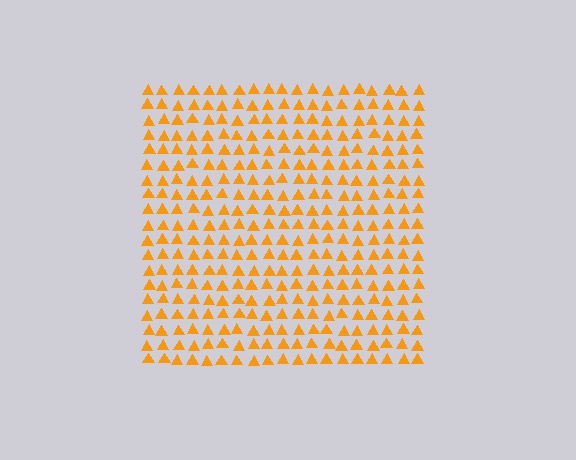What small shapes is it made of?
It is made of small triangles.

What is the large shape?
The large shape is a square.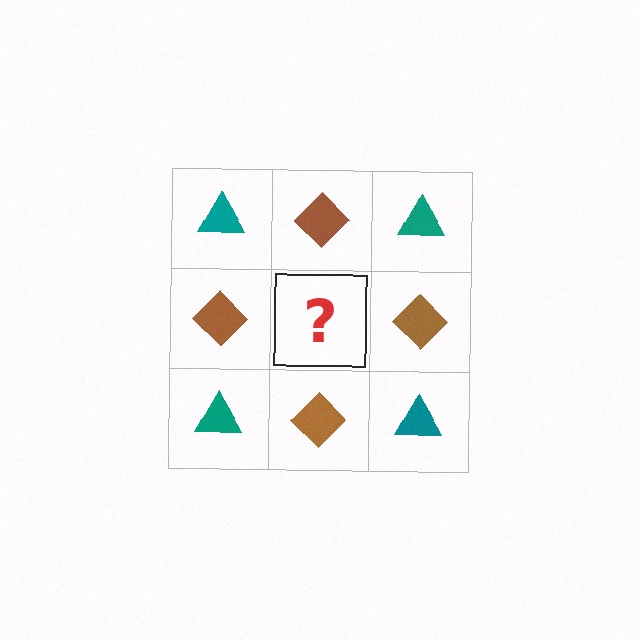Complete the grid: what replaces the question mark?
The question mark should be replaced with a teal triangle.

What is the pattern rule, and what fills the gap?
The rule is that it alternates teal triangle and brown diamond in a checkerboard pattern. The gap should be filled with a teal triangle.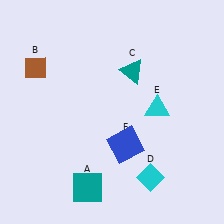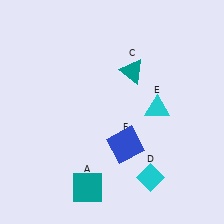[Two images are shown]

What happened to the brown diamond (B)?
The brown diamond (B) was removed in Image 2. It was in the top-left area of Image 1.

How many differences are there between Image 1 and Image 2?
There is 1 difference between the two images.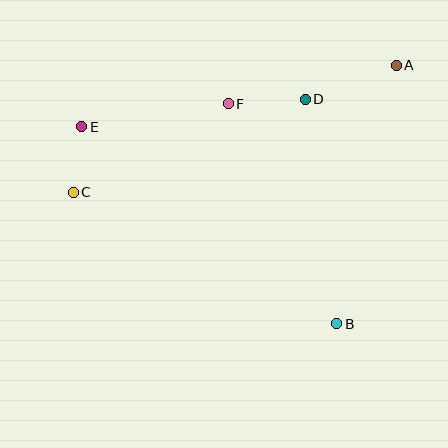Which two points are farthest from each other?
Points A and C are farthest from each other.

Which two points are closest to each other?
Points C and E are closest to each other.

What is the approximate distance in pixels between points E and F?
The distance between E and F is approximately 148 pixels.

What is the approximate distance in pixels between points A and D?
The distance between A and D is approximately 97 pixels.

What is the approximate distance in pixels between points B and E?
The distance between B and E is approximately 322 pixels.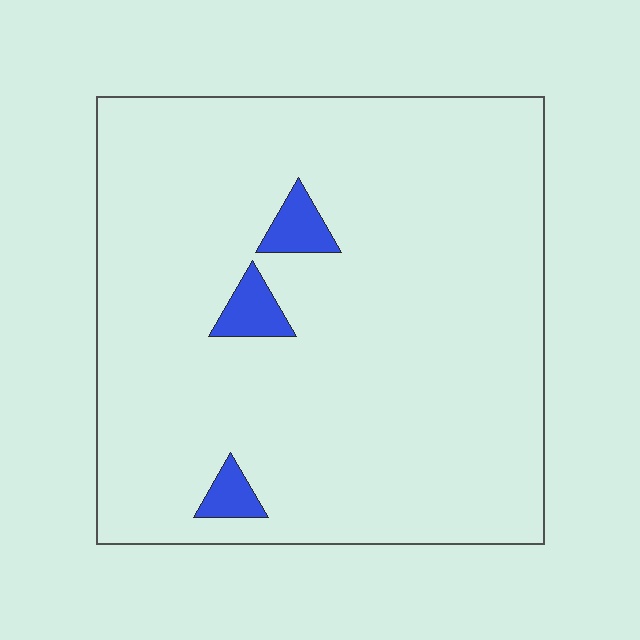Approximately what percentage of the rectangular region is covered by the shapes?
Approximately 5%.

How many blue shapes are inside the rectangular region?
3.